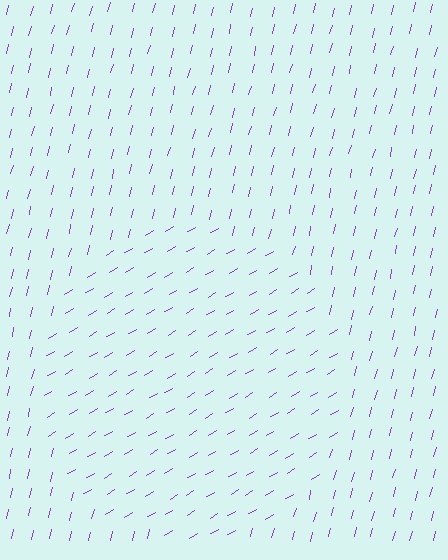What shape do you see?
I see a circle.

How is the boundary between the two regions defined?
The boundary is defined purely by a change in line orientation (approximately 45 degrees difference). All lines are the same color and thickness.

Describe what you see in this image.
The image is filled with small purple line segments. A circle region in the image has lines oriented differently from the surrounding lines, creating a visible texture boundary.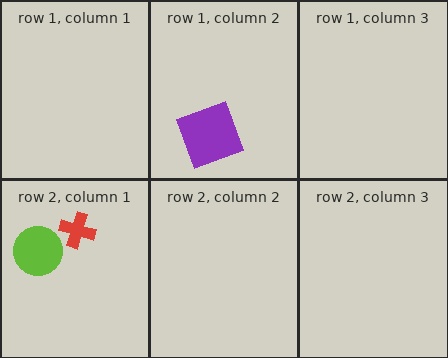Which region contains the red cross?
The row 2, column 1 region.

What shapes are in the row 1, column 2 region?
The purple square.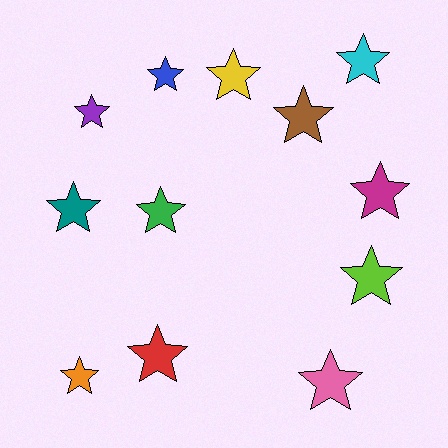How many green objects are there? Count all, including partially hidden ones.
There is 1 green object.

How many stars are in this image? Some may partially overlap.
There are 12 stars.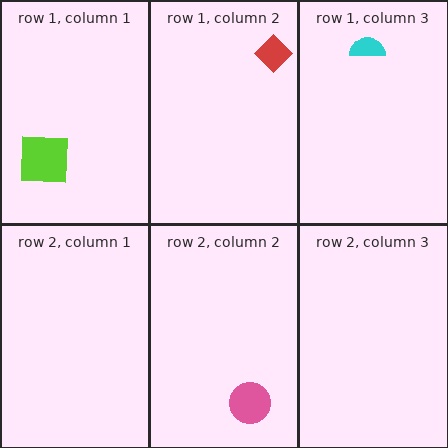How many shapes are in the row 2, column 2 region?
1.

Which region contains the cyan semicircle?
The row 1, column 3 region.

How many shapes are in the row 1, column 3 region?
1.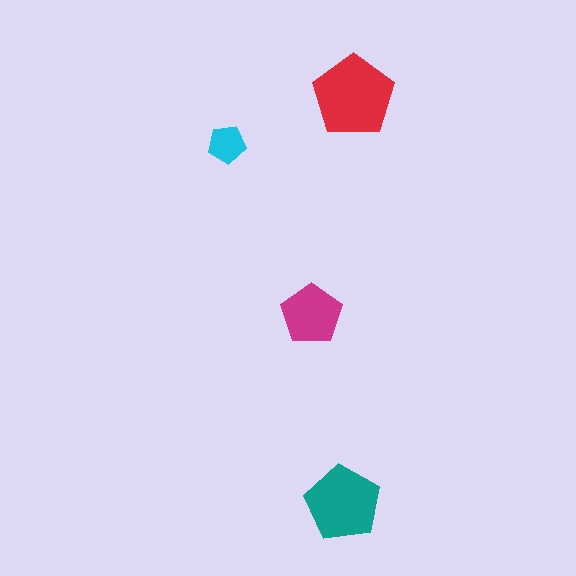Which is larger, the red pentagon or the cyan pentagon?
The red one.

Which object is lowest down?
The teal pentagon is bottommost.